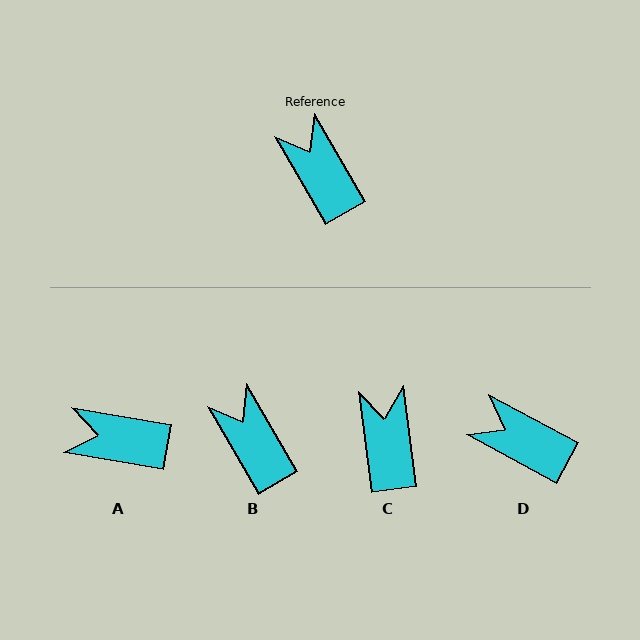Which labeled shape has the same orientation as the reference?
B.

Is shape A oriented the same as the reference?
No, it is off by about 51 degrees.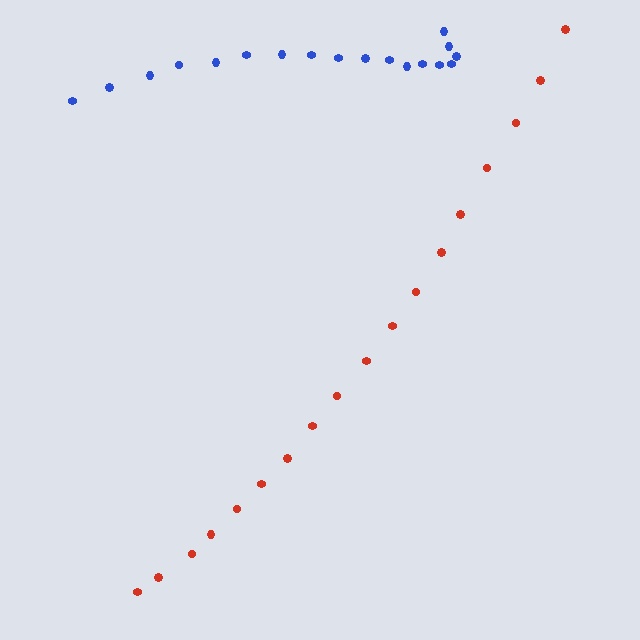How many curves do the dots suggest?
There are 2 distinct paths.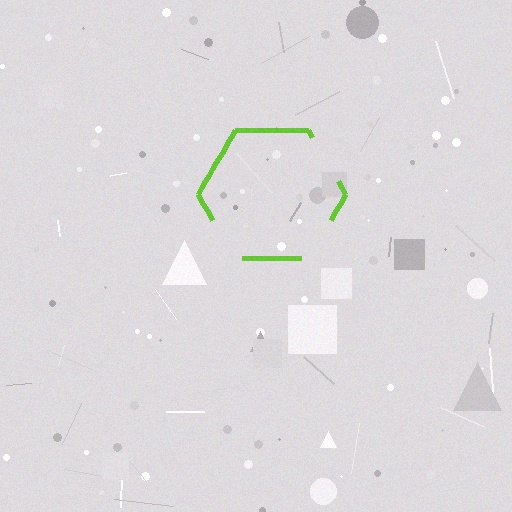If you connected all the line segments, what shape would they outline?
They would outline a hexagon.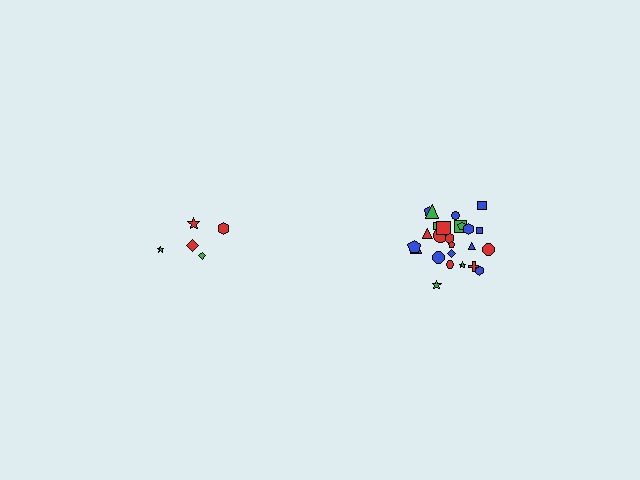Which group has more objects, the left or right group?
The right group.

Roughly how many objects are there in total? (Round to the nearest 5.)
Roughly 30 objects in total.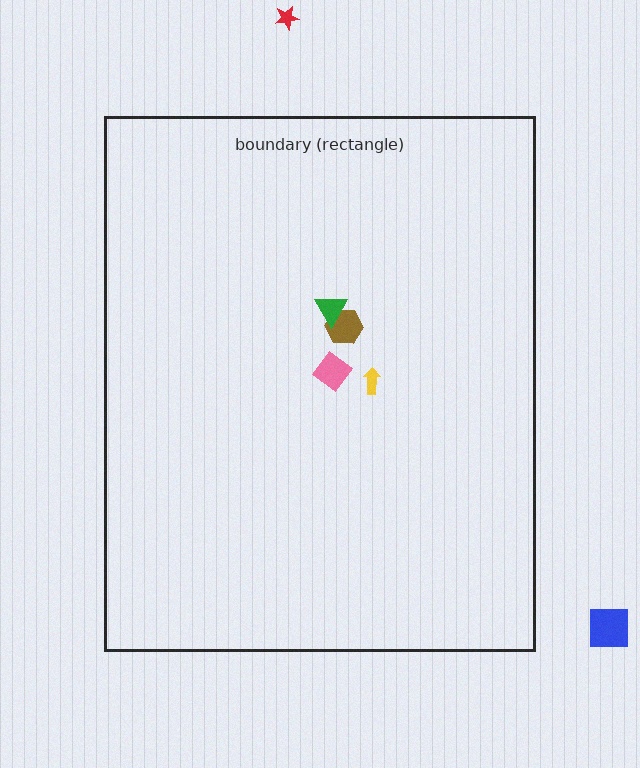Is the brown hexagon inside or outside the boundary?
Inside.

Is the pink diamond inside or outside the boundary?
Inside.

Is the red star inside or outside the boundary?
Outside.